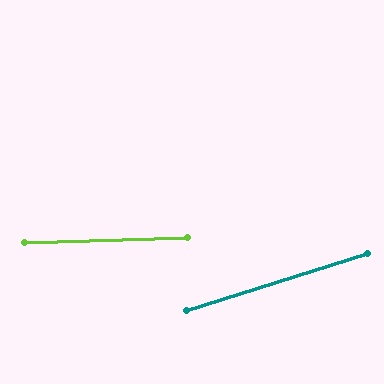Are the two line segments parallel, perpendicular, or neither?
Neither parallel nor perpendicular — they differ by about 16°.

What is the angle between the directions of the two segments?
Approximately 16 degrees.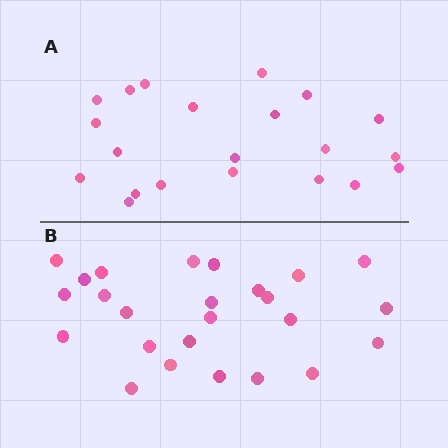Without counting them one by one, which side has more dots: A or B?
Region B (the bottom region) has more dots.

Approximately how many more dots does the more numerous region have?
Region B has about 4 more dots than region A.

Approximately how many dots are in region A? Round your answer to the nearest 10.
About 20 dots. (The exact count is 21, which rounds to 20.)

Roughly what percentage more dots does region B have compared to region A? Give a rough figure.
About 20% more.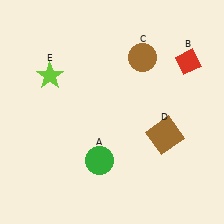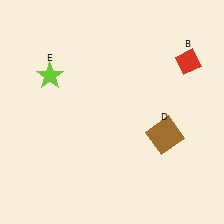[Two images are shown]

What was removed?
The brown circle (C), the green circle (A) were removed in Image 2.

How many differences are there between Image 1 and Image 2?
There are 2 differences between the two images.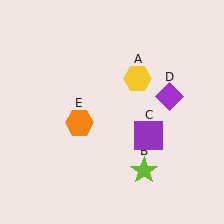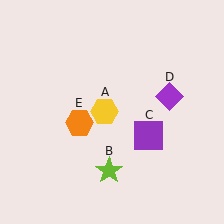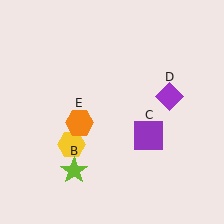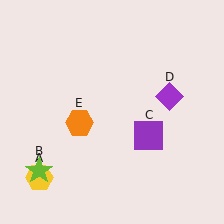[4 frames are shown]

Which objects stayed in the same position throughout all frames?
Purple square (object C) and purple diamond (object D) and orange hexagon (object E) remained stationary.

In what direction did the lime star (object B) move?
The lime star (object B) moved left.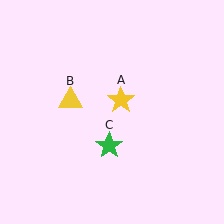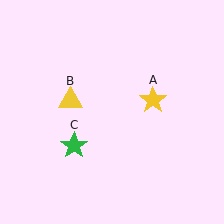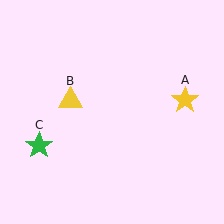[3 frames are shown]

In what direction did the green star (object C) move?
The green star (object C) moved left.